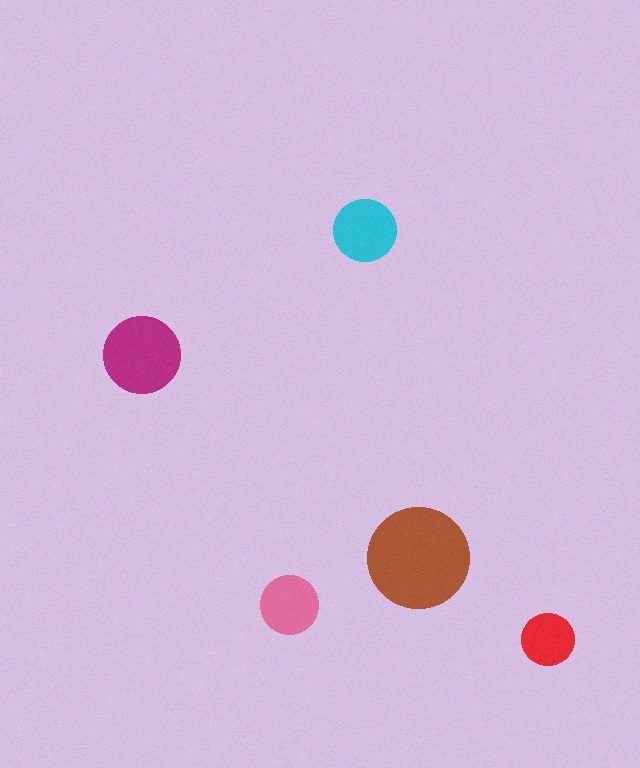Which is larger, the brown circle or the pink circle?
The brown one.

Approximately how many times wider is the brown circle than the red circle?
About 2 times wider.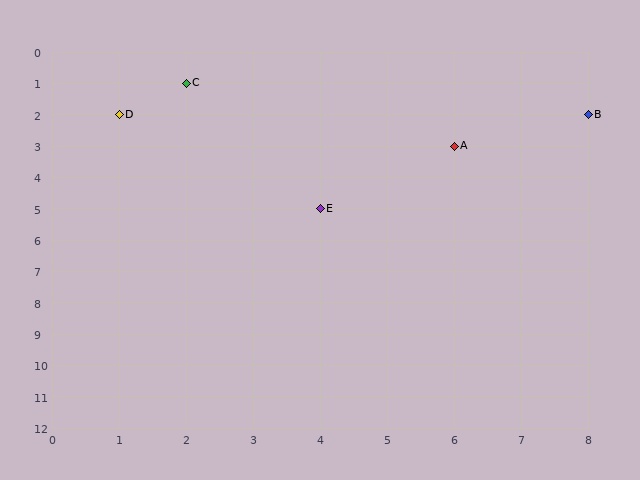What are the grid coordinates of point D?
Point D is at grid coordinates (1, 2).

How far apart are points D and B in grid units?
Points D and B are 7 columns apart.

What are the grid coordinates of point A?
Point A is at grid coordinates (6, 3).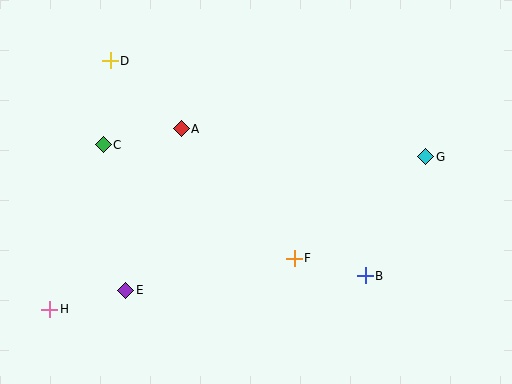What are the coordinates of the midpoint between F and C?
The midpoint between F and C is at (199, 202).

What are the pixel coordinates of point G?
Point G is at (426, 157).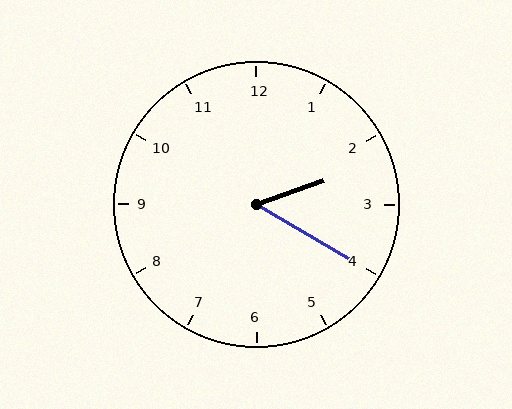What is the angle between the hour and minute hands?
Approximately 50 degrees.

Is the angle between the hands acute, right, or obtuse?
It is acute.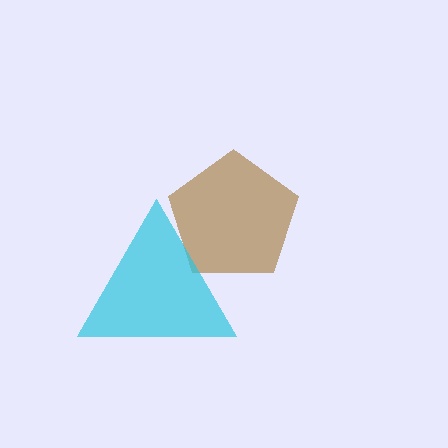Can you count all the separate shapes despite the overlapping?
Yes, there are 2 separate shapes.